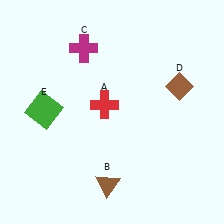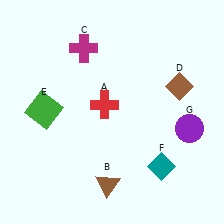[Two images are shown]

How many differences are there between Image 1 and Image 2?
There are 2 differences between the two images.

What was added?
A teal diamond (F), a purple circle (G) were added in Image 2.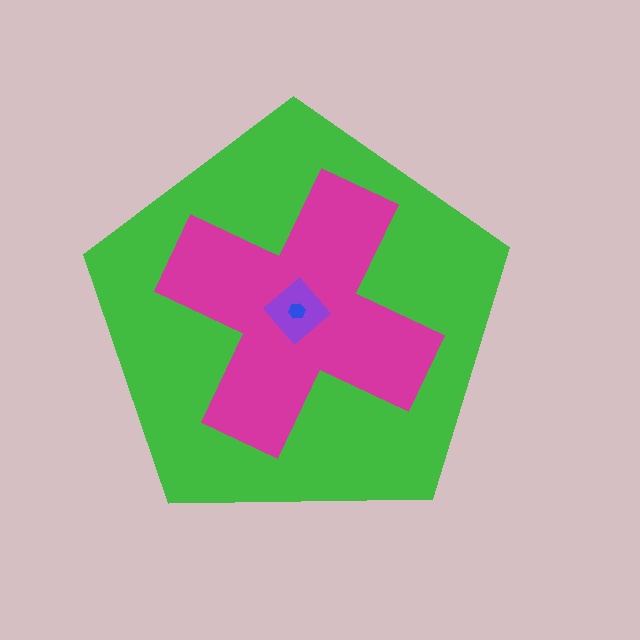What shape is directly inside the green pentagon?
The magenta cross.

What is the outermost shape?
The green pentagon.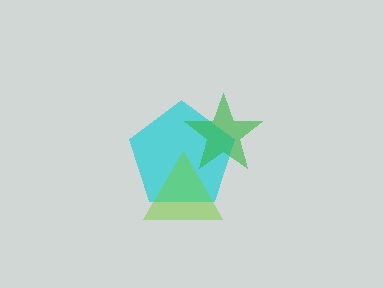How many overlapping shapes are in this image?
There are 3 overlapping shapes in the image.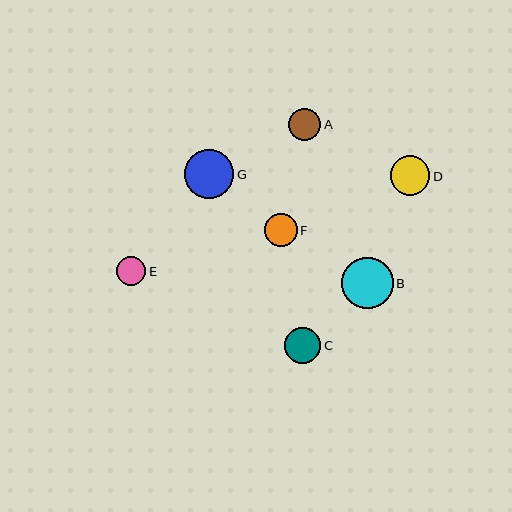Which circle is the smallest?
Circle E is the smallest with a size of approximately 30 pixels.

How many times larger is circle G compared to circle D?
Circle G is approximately 1.2 times the size of circle D.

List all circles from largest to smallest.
From largest to smallest: B, G, D, C, F, A, E.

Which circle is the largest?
Circle B is the largest with a size of approximately 52 pixels.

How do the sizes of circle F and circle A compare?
Circle F and circle A are approximately the same size.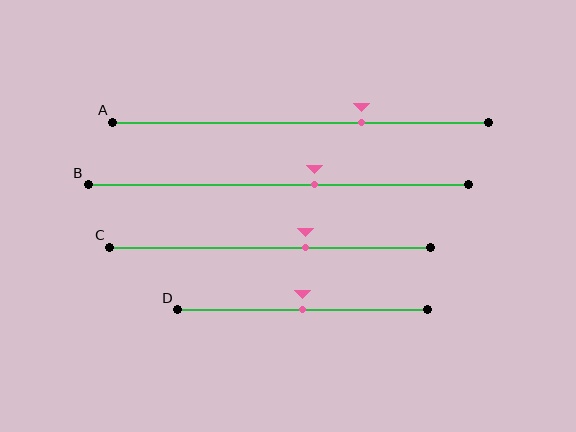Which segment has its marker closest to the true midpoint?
Segment D has its marker closest to the true midpoint.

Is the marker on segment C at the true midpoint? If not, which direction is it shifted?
No, the marker on segment C is shifted to the right by about 11% of the segment length.